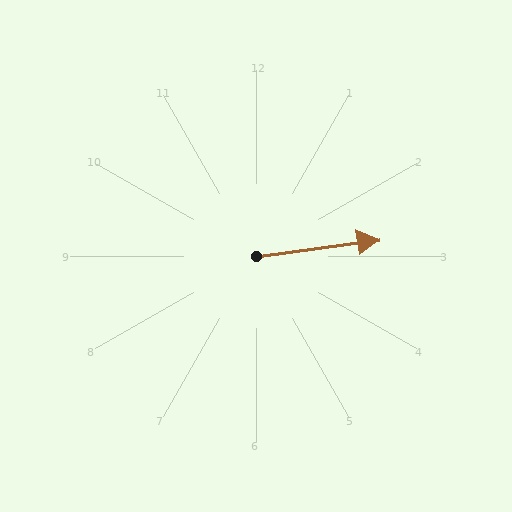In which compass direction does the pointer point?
East.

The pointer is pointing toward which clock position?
Roughly 3 o'clock.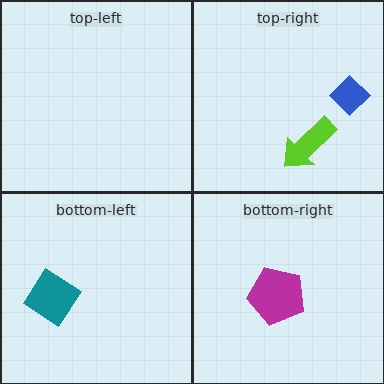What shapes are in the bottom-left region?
The teal diamond.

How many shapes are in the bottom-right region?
1.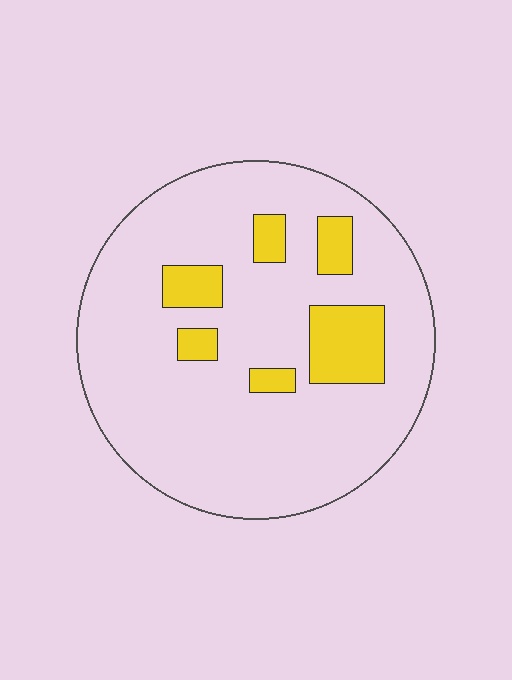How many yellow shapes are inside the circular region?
6.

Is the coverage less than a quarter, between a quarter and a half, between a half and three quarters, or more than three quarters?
Less than a quarter.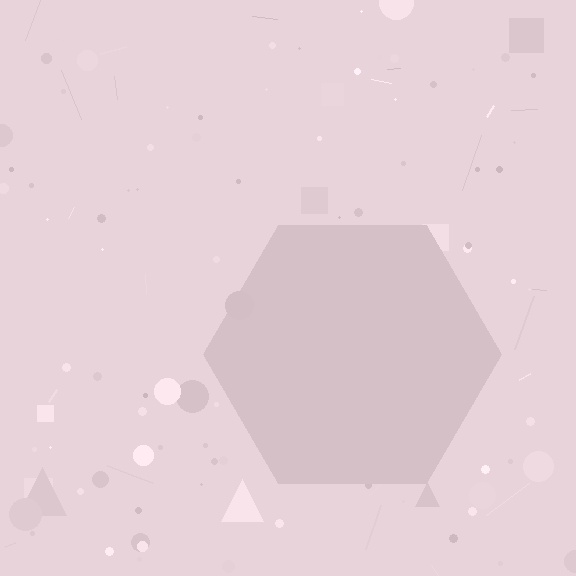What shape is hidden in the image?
A hexagon is hidden in the image.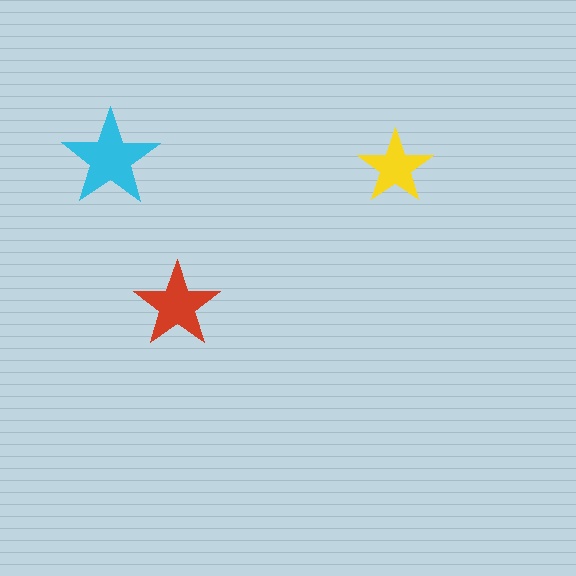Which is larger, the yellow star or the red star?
The red one.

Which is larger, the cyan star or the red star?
The cyan one.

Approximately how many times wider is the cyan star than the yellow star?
About 1.5 times wider.